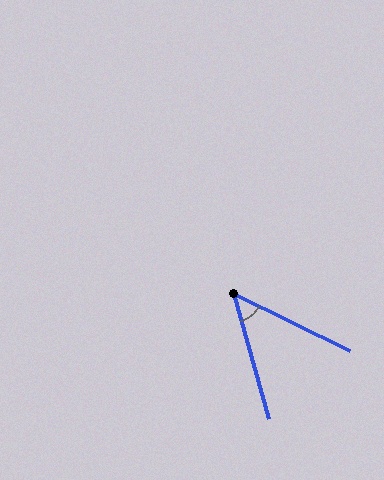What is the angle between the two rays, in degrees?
Approximately 48 degrees.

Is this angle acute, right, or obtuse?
It is acute.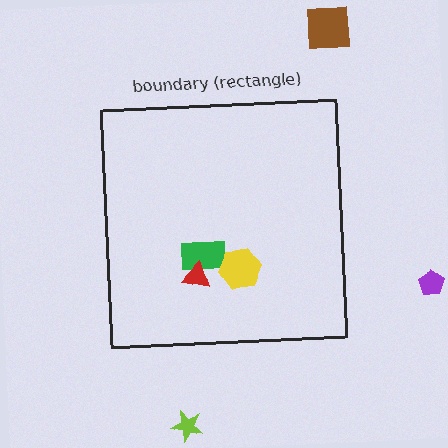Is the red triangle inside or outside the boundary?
Inside.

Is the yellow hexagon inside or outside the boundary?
Inside.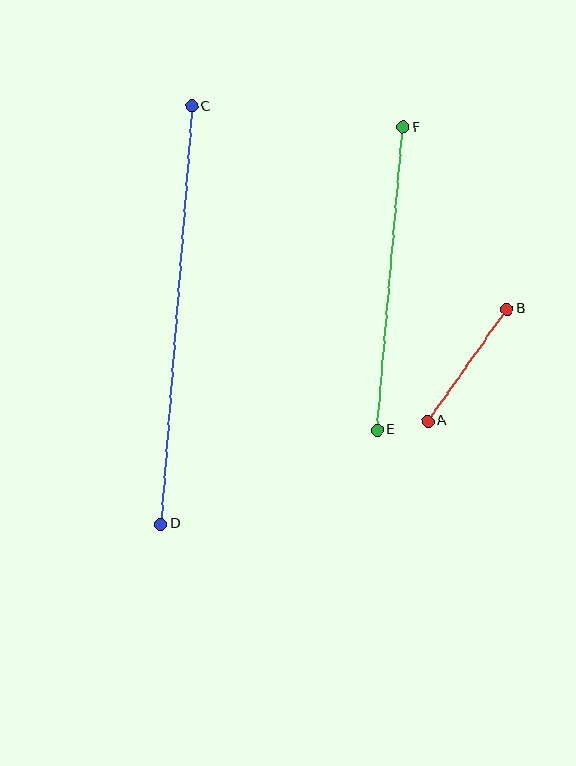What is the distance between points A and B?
The distance is approximately 138 pixels.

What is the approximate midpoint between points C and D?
The midpoint is at approximately (176, 315) pixels.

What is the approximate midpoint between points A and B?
The midpoint is at approximately (467, 365) pixels.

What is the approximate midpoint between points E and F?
The midpoint is at approximately (390, 278) pixels.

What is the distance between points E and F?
The distance is approximately 304 pixels.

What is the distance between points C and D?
The distance is approximately 419 pixels.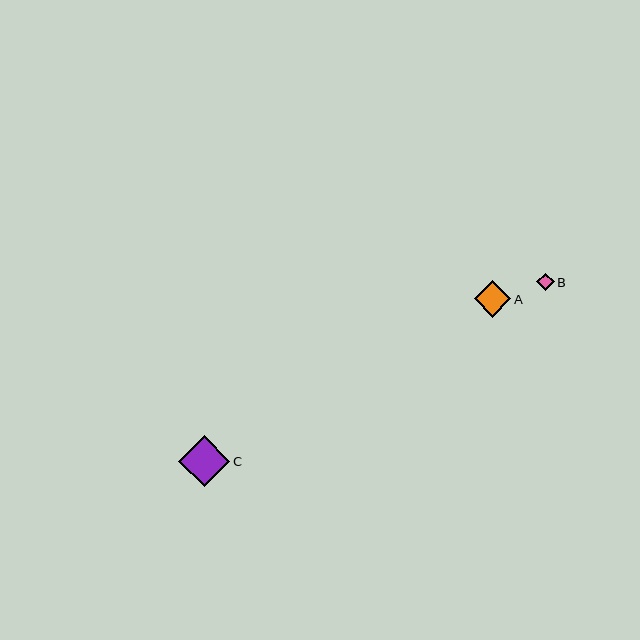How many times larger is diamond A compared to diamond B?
Diamond A is approximately 2.1 times the size of diamond B.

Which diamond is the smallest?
Diamond B is the smallest with a size of approximately 17 pixels.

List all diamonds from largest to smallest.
From largest to smallest: C, A, B.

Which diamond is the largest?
Diamond C is the largest with a size of approximately 51 pixels.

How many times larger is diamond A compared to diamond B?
Diamond A is approximately 2.1 times the size of diamond B.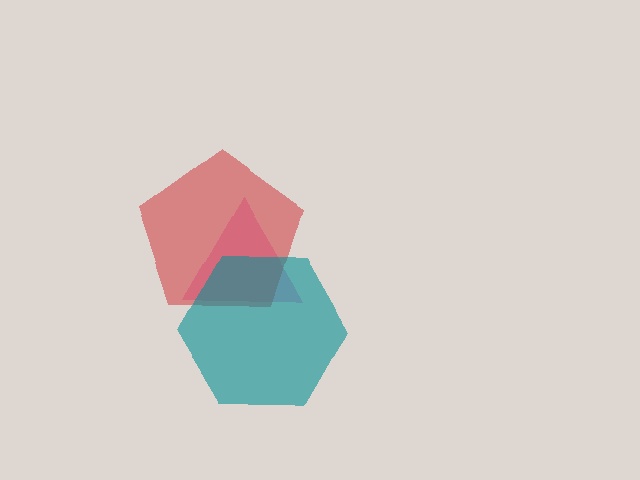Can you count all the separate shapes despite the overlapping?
Yes, there are 3 separate shapes.